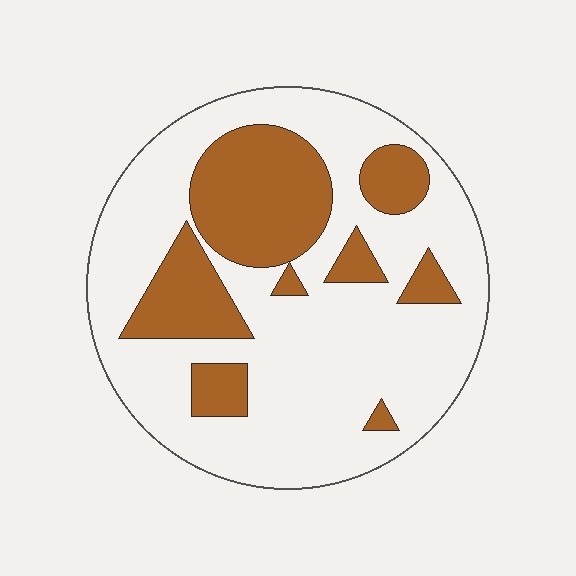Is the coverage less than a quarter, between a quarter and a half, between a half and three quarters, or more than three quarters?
Between a quarter and a half.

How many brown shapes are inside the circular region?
8.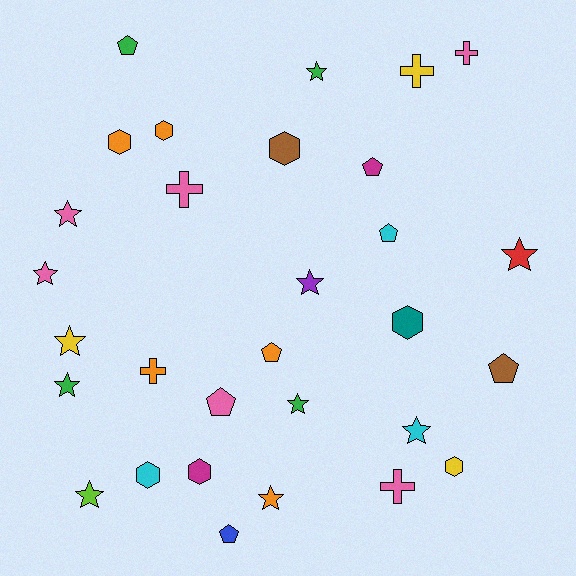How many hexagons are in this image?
There are 7 hexagons.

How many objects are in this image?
There are 30 objects.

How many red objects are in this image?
There is 1 red object.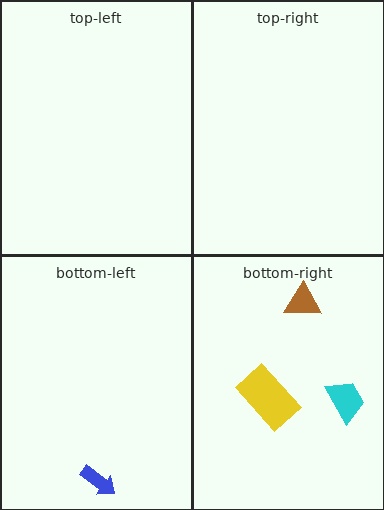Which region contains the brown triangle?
The bottom-right region.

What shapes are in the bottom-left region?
The blue arrow.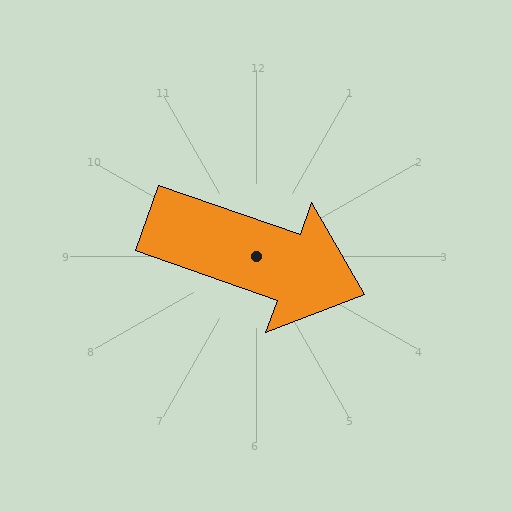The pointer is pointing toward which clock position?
Roughly 4 o'clock.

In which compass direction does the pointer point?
East.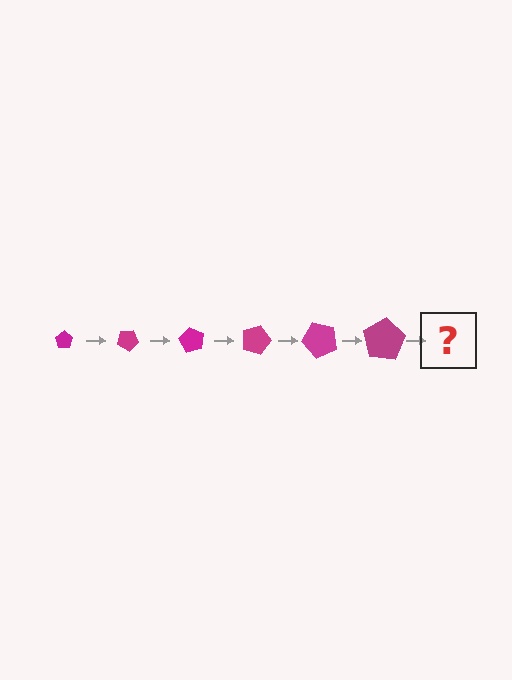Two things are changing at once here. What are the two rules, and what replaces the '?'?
The two rules are that the pentagon grows larger each step and it rotates 30 degrees each step. The '?' should be a pentagon, larger than the previous one and rotated 180 degrees from the start.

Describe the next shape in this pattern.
It should be a pentagon, larger than the previous one and rotated 180 degrees from the start.